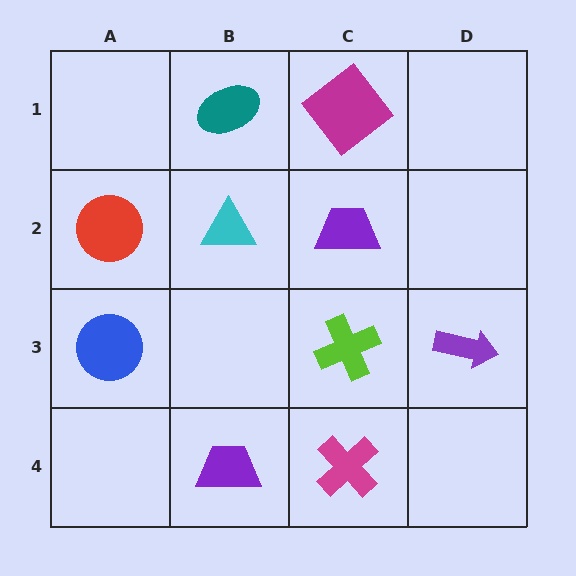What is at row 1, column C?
A magenta diamond.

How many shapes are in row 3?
3 shapes.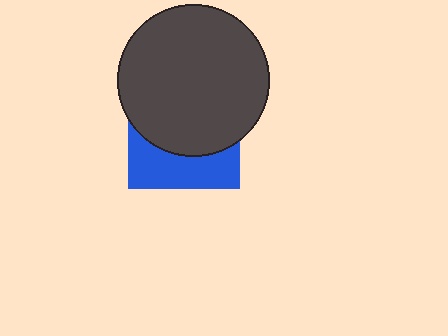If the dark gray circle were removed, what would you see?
You would see the complete blue square.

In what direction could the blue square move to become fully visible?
The blue square could move down. That would shift it out from behind the dark gray circle entirely.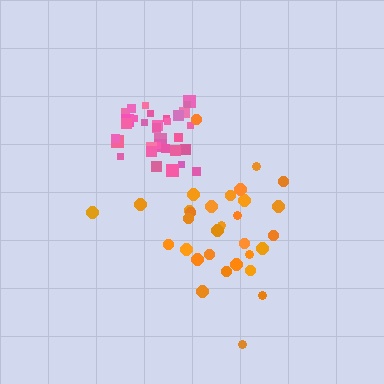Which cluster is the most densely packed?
Pink.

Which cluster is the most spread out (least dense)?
Orange.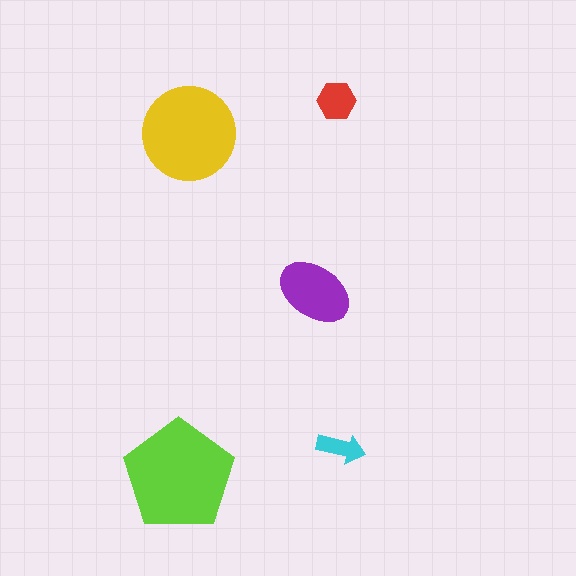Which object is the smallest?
The cyan arrow.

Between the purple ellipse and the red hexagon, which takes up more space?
The purple ellipse.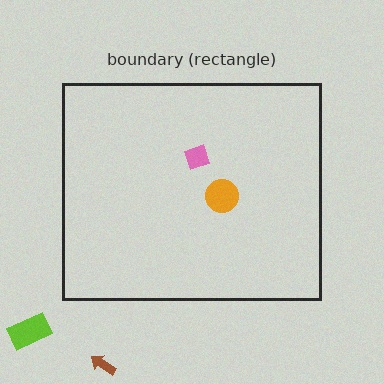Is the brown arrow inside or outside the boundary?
Outside.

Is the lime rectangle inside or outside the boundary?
Outside.